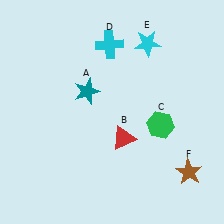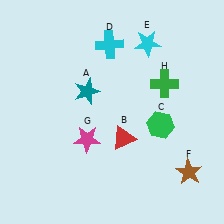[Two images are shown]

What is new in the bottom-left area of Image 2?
A magenta star (G) was added in the bottom-left area of Image 2.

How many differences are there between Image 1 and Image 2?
There are 2 differences between the two images.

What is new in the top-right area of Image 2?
A green cross (H) was added in the top-right area of Image 2.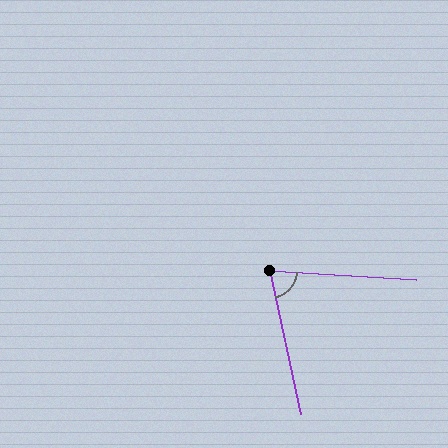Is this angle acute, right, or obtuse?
It is acute.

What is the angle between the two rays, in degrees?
Approximately 74 degrees.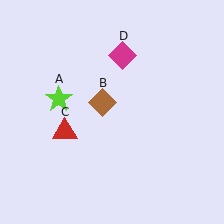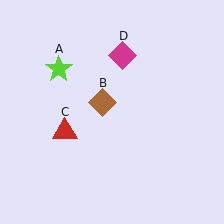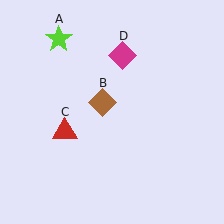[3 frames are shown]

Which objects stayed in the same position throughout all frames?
Brown diamond (object B) and red triangle (object C) and magenta diamond (object D) remained stationary.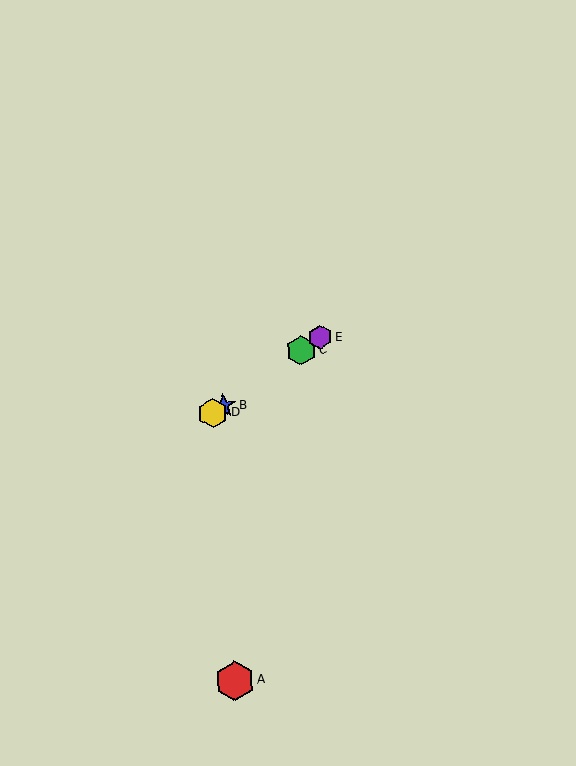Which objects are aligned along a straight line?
Objects B, C, D, E are aligned along a straight line.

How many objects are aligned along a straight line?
4 objects (B, C, D, E) are aligned along a straight line.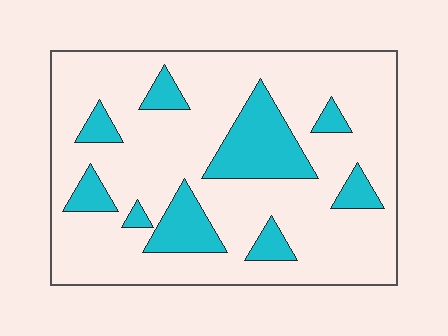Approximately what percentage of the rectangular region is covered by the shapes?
Approximately 20%.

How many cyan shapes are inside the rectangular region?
9.